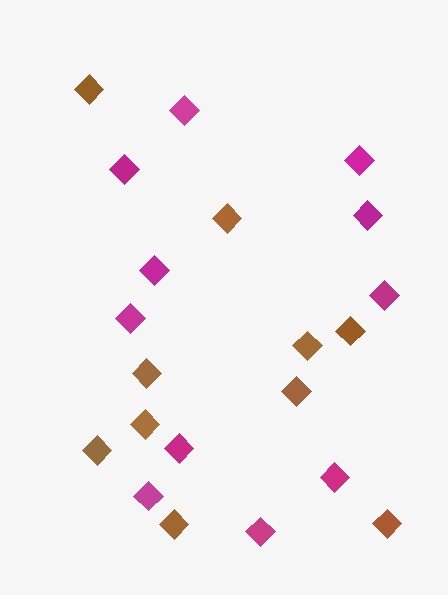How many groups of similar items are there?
There are 2 groups: one group of brown diamonds (10) and one group of magenta diamonds (11).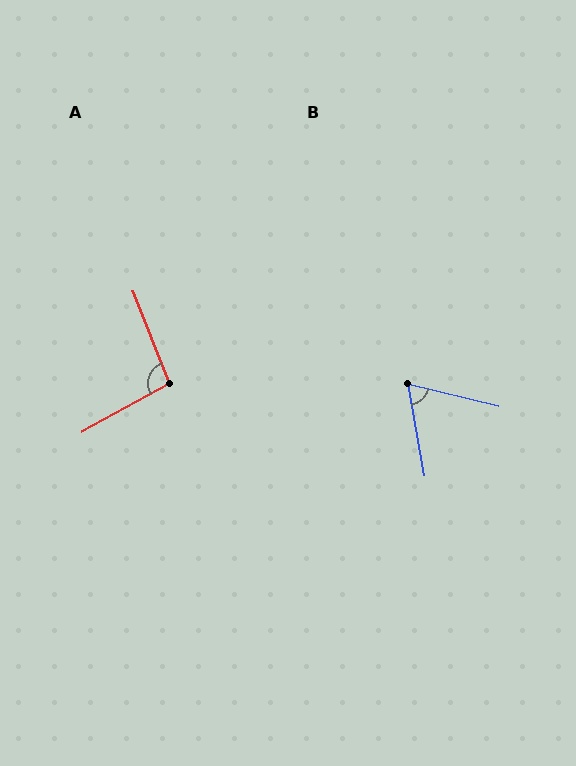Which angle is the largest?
A, at approximately 97 degrees.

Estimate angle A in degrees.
Approximately 97 degrees.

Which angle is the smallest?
B, at approximately 66 degrees.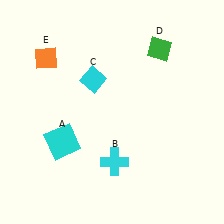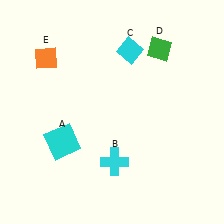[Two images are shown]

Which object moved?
The cyan diamond (C) moved right.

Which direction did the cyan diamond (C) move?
The cyan diamond (C) moved right.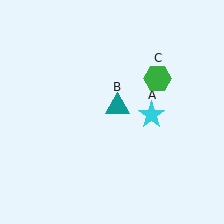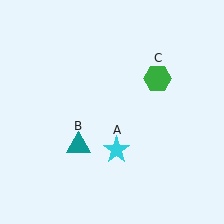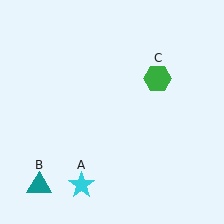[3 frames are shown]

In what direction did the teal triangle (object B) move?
The teal triangle (object B) moved down and to the left.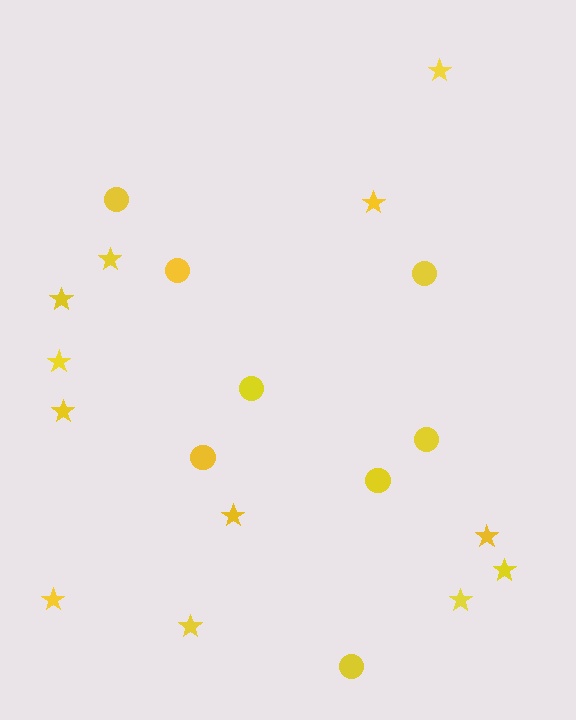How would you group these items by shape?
There are 2 groups: one group of stars (12) and one group of circles (8).